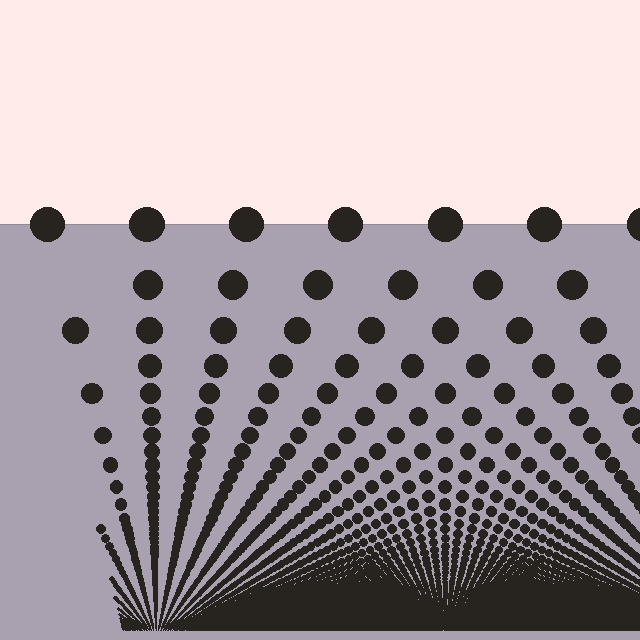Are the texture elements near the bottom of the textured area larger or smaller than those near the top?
Smaller. The gradient is inverted — elements near the bottom are smaller and denser.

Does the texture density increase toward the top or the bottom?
Density increases toward the bottom.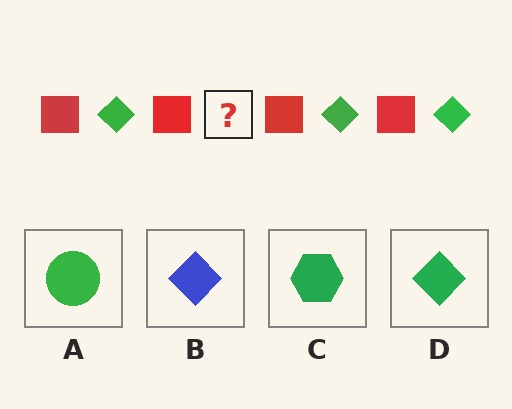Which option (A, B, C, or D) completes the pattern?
D.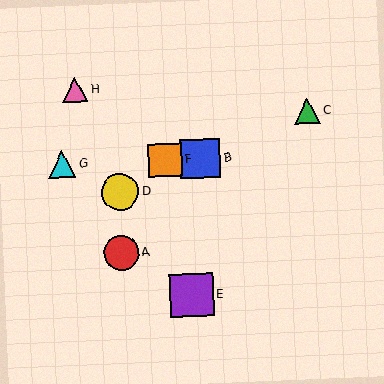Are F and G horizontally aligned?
Yes, both are at y≈160.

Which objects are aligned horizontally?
Objects B, F, G are aligned horizontally.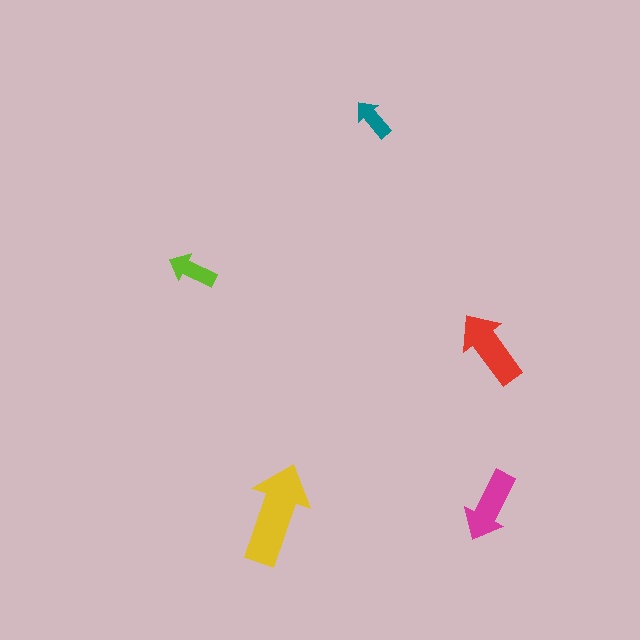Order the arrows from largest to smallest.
the yellow one, the red one, the magenta one, the lime one, the teal one.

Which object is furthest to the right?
The red arrow is rightmost.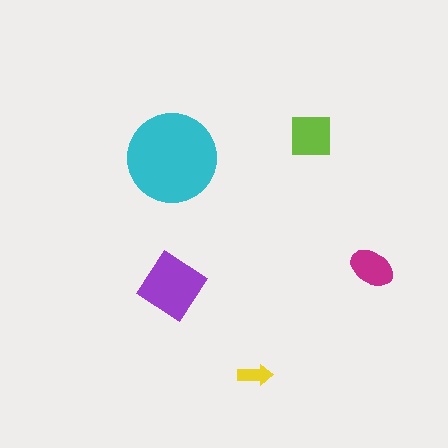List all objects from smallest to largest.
The yellow arrow, the magenta ellipse, the lime square, the purple diamond, the cyan circle.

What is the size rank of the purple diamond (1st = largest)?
2nd.